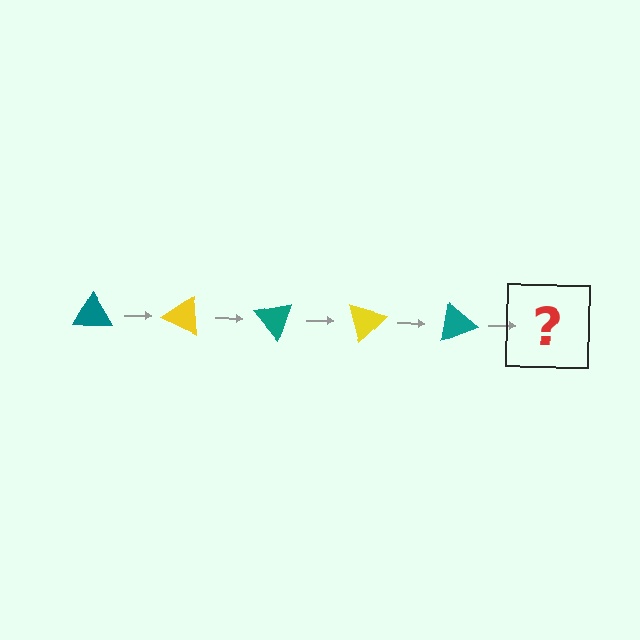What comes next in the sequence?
The next element should be a yellow triangle, rotated 125 degrees from the start.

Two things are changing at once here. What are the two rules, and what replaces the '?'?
The two rules are that it rotates 25 degrees each step and the color cycles through teal and yellow. The '?' should be a yellow triangle, rotated 125 degrees from the start.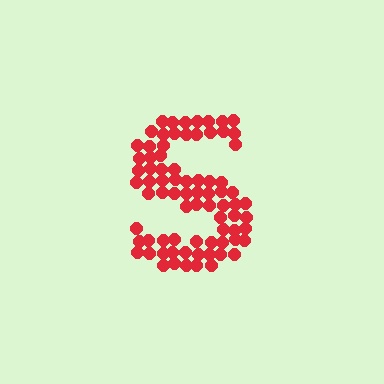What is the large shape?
The large shape is the letter S.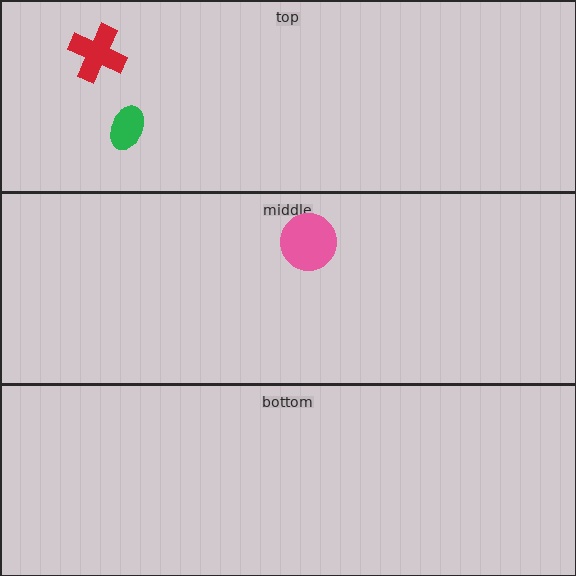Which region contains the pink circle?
The middle region.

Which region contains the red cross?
The top region.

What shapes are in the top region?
The red cross, the green ellipse.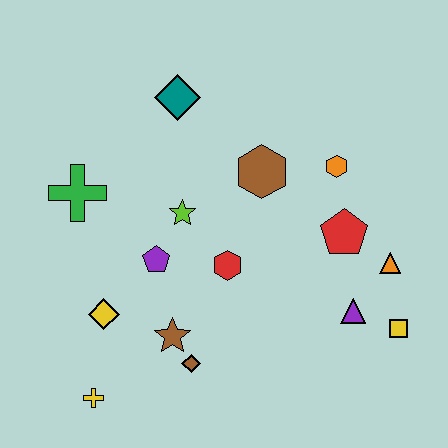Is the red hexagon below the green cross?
Yes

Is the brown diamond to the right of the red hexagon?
No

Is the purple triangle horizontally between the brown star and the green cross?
No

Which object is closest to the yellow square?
The purple triangle is closest to the yellow square.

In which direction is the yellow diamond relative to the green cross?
The yellow diamond is below the green cross.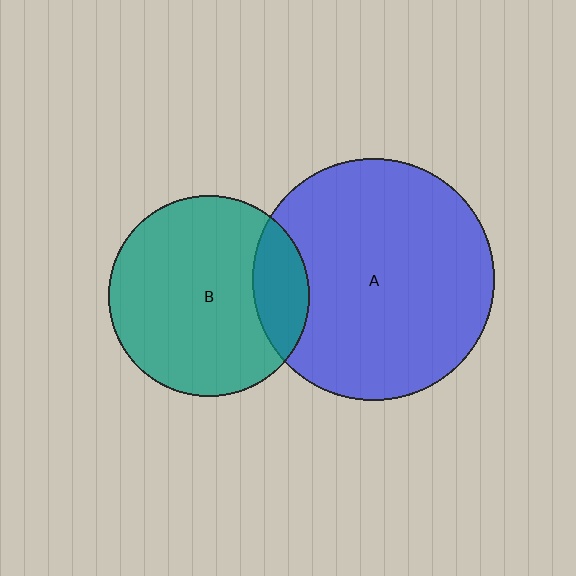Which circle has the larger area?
Circle A (blue).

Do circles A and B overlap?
Yes.